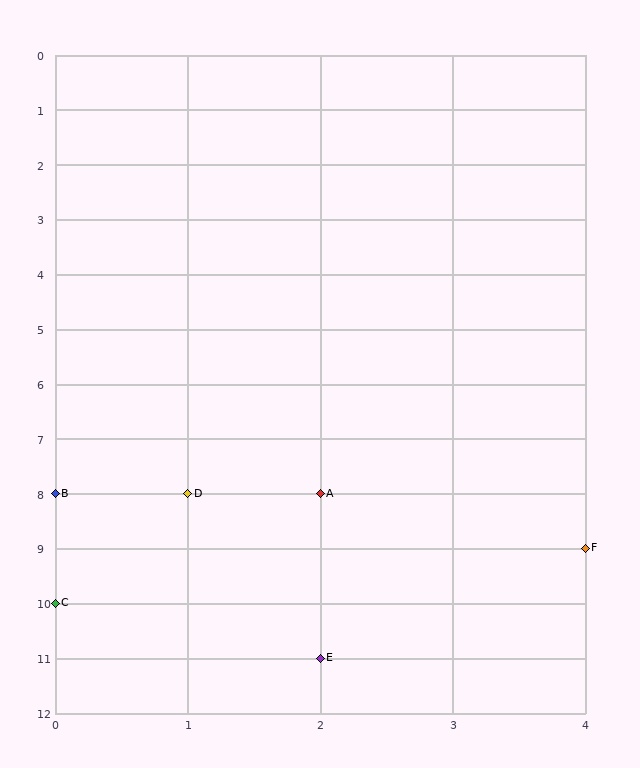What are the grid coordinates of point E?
Point E is at grid coordinates (2, 11).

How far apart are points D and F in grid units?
Points D and F are 3 columns and 1 row apart (about 3.2 grid units diagonally).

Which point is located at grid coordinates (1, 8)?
Point D is at (1, 8).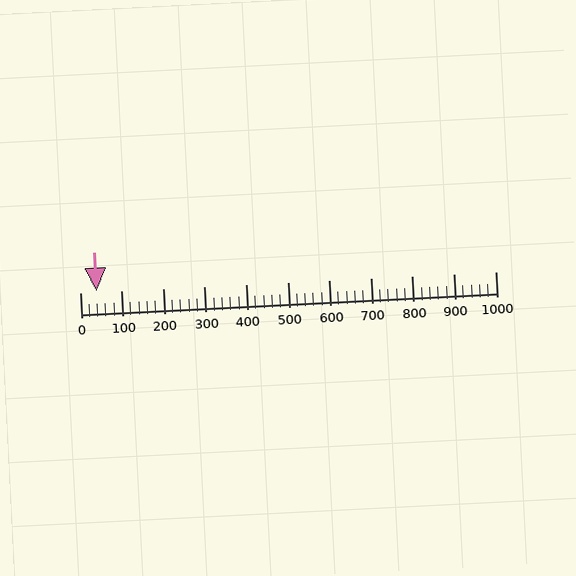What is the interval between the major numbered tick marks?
The major tick marks are spaced 100 units apart.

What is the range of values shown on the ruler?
The ruler shows values from 0 to 1000.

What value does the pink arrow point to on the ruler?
The pink arrow points to approximately 40.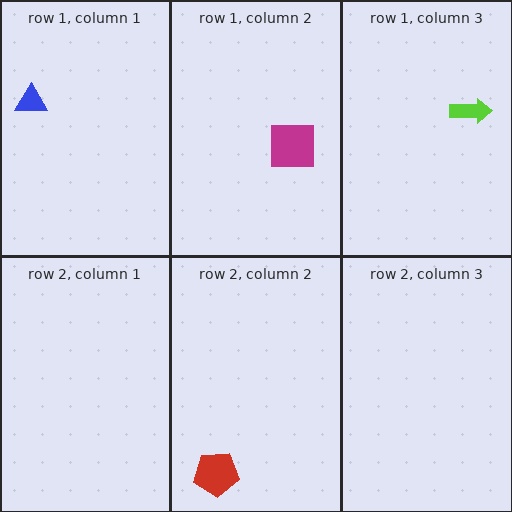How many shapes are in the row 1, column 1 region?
1.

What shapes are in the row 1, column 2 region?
The magenta square.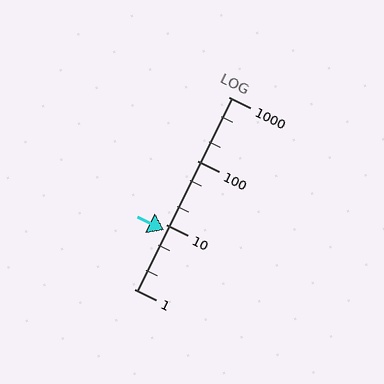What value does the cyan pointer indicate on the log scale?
The pointer indicates approximately 8.2.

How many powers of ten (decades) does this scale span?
The scale spans 3 decades, from 1 to 1000.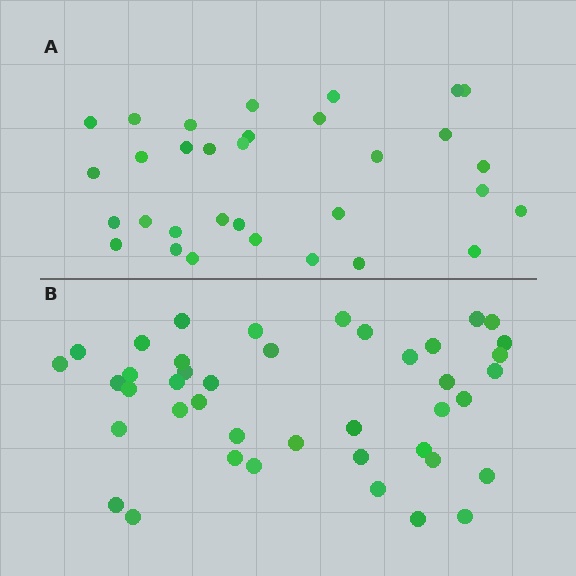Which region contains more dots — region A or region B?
Region B (the bottom region) has more dots.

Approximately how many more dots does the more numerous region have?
Region B has roughly 10 or so more dots than region A.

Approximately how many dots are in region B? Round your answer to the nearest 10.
About 40 dots. (The exact count is 42, which rounds to 40.)